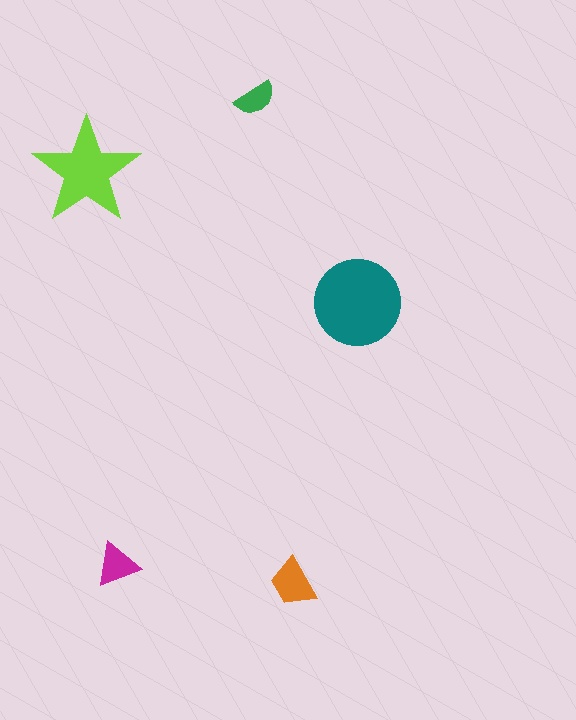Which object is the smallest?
The green semicircle.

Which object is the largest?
The teal circle.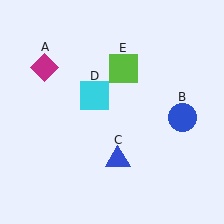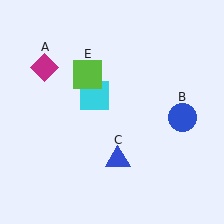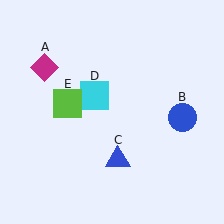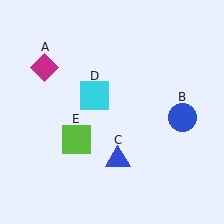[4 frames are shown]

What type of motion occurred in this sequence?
The lime square (object E) rotated counterclockwise around the center of the scene.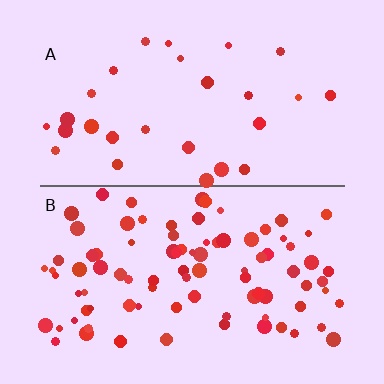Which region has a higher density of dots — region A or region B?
B (the bottom).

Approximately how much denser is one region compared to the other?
Approximately 3.2× — region B over region A.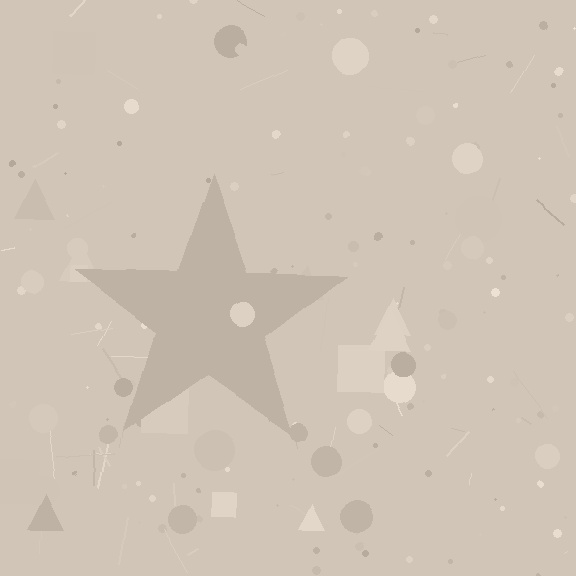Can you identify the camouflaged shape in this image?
The camouflaged shape is a star.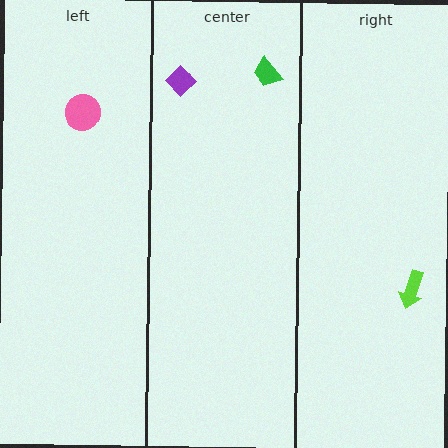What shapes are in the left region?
The pink circle.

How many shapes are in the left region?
1.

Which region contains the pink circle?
The left region.